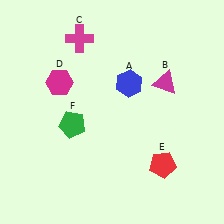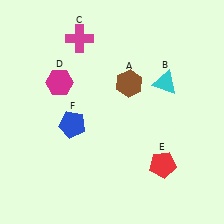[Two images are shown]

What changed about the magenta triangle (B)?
In Image 1, B is magenta. In Image 2, it changed to cyan.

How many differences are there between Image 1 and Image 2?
There are 3 differences between the two images.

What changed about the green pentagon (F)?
In Image 1, F is green. In Image 2, it changed to blue.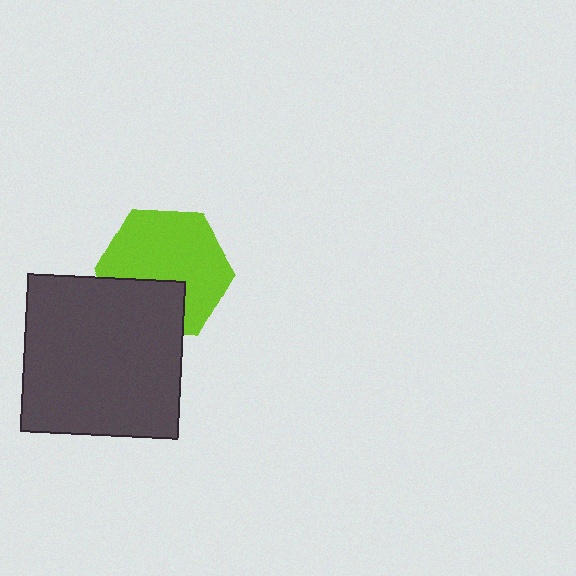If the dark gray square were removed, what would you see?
You would see the complete lime hexagon.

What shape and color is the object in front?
The object in front is a dark gray square.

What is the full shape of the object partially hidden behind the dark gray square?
The partially hidden object is a lime hexagon.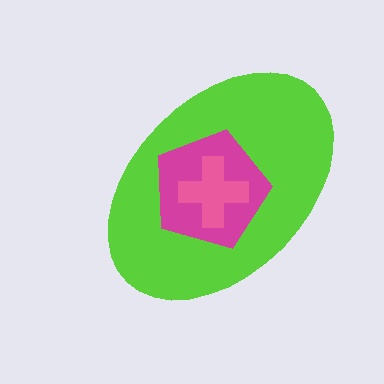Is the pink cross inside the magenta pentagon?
Yes.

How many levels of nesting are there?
3.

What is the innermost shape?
The pink cross.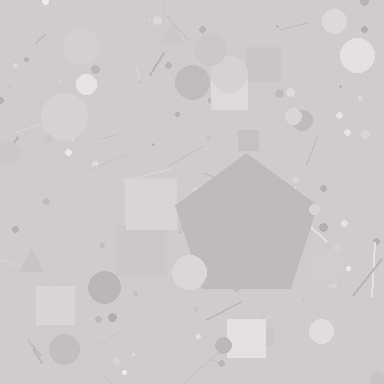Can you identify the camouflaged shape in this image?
The camouflaged shape is a pentagon.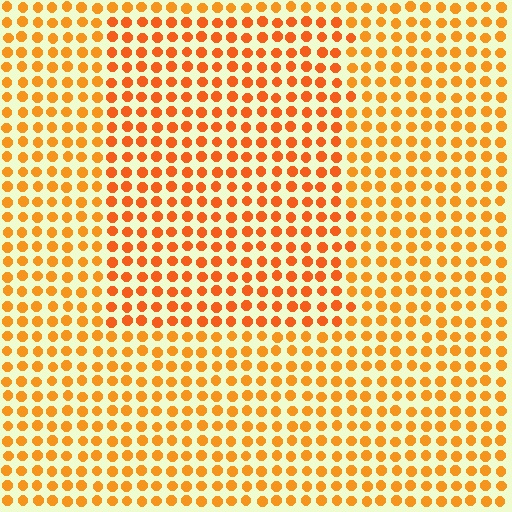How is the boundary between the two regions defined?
The boundary is defined purely by a slight shift in hue (about 15 degrees). Spacing, size, and orientation are identical on both sides.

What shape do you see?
I see a rectangle.